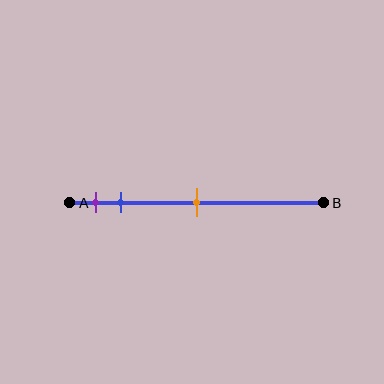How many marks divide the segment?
There are 3 marks dividing the segment.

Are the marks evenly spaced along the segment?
No, the marks are not evenly spaced.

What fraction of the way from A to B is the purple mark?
The purple mark is approximately 10% (0.1) of the way from A to B.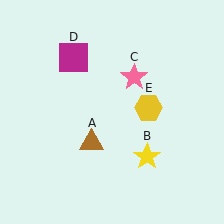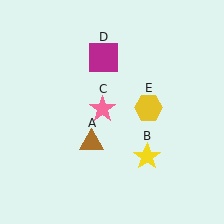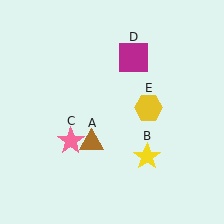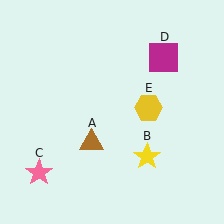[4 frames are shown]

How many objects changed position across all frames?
2 objects changed position: pink star (object C), magenta square (object D).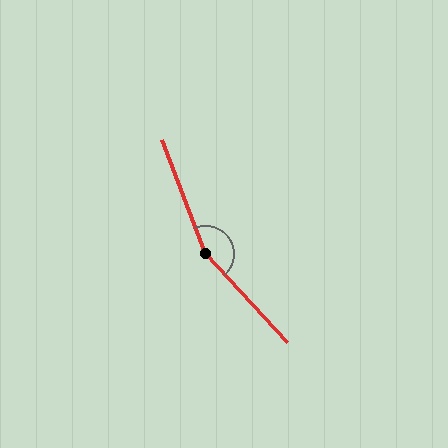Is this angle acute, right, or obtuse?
It is obtuse.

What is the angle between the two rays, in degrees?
Approximately 158 degrees.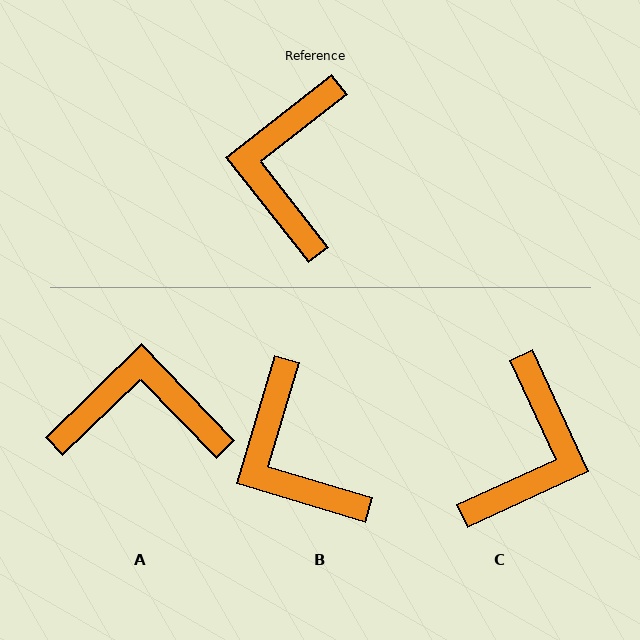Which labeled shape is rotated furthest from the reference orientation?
C, about 167 degrees away.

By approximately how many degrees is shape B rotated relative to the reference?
Approximately 35 degrees counter-clockwise.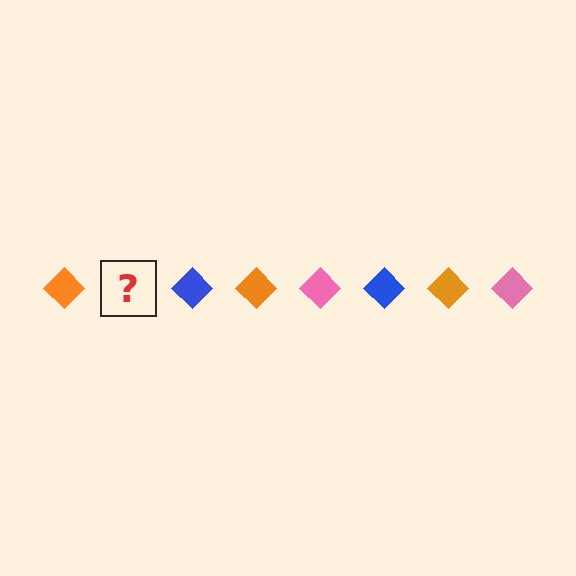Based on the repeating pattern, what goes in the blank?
The blank should be a pink diamond.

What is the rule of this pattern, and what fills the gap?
The rule is that the pattern cycles through orange, pink, blue diamonds. The gap should be filled with a pink diamond.